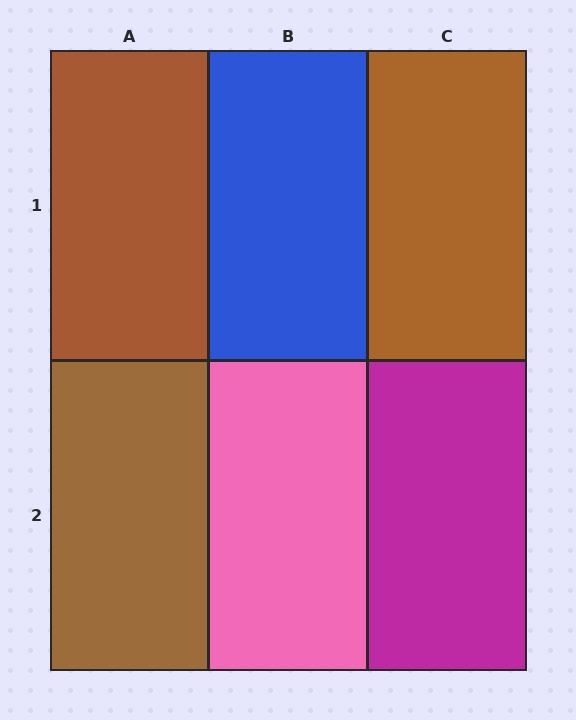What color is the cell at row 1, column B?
Blue.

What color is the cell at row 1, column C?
Brown.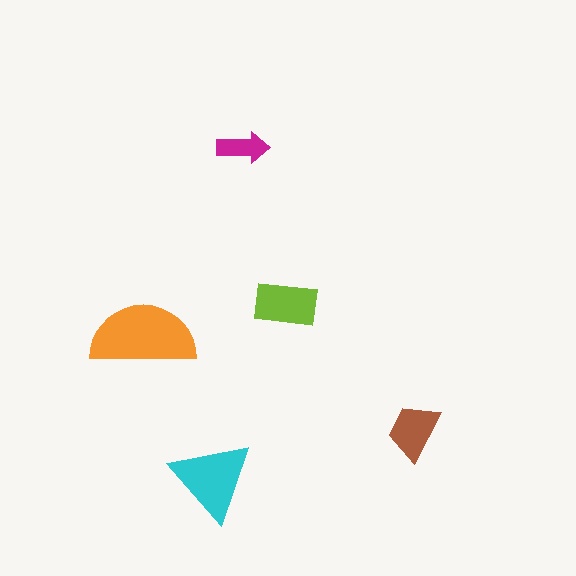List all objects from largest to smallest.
The orange semicircle, the cyan triangle, the lime rectangle, the brown trapezoid, the magenta arrow.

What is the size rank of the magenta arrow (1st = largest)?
5th.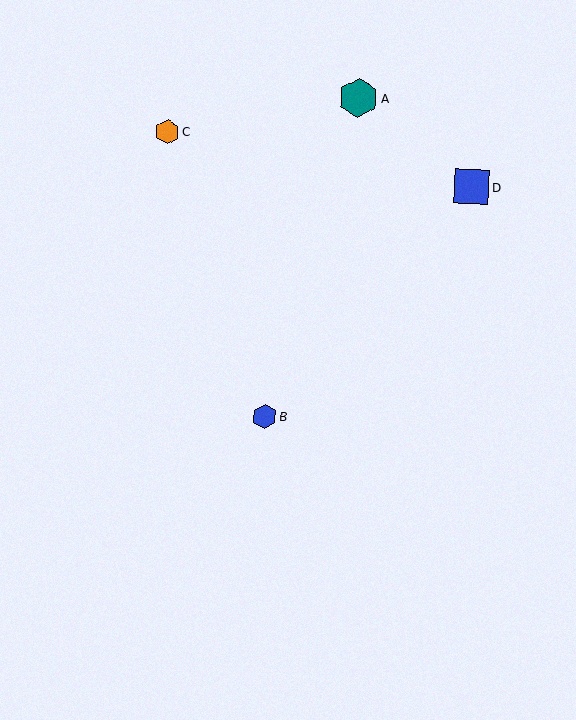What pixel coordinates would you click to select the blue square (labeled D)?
Click at (472, 187) to select the blue square D.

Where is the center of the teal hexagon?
The center of the teal hexagon is at (358, 98).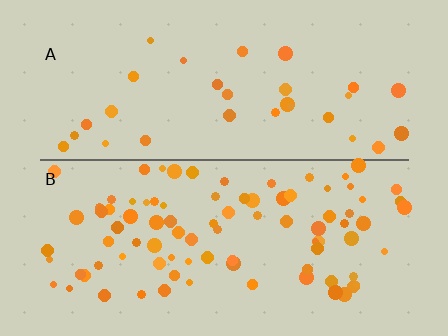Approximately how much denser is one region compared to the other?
Approximately 2.9× — region B over region A.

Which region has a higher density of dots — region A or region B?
B (the bottom).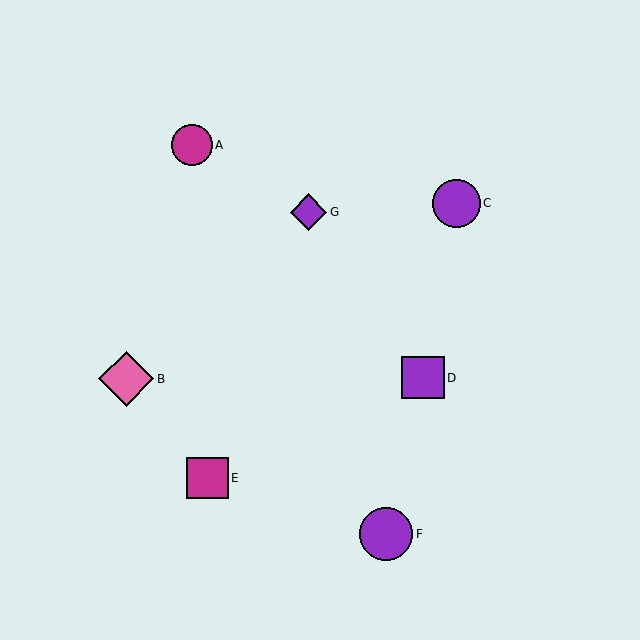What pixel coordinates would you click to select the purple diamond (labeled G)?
Click at (309, 212) to select the purple diamond G.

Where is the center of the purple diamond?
The center of the purple diamond is at (309, 212).